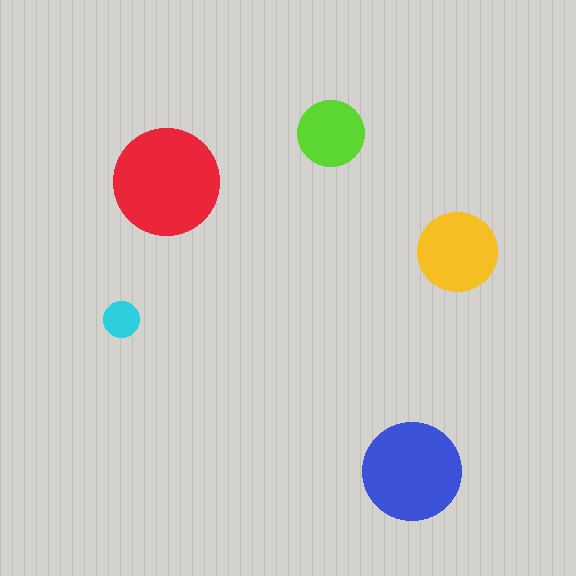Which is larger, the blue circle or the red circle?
The red one.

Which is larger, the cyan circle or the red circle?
The red one.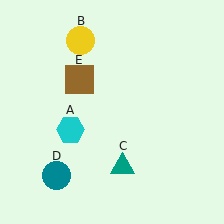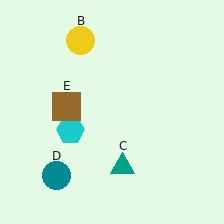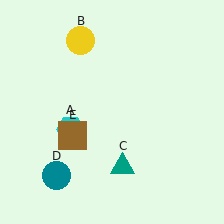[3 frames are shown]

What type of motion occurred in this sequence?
The brown square (object E) rotated counterclockwise around the center of the scene.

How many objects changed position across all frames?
1 object changed position: brown square (object E).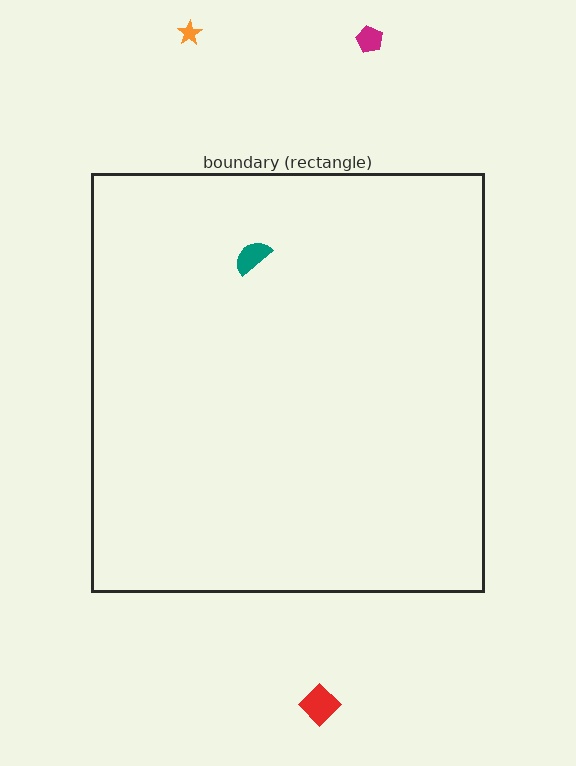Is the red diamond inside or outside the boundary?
Outside.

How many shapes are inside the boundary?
1 inside, 3 outside.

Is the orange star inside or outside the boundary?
Outside.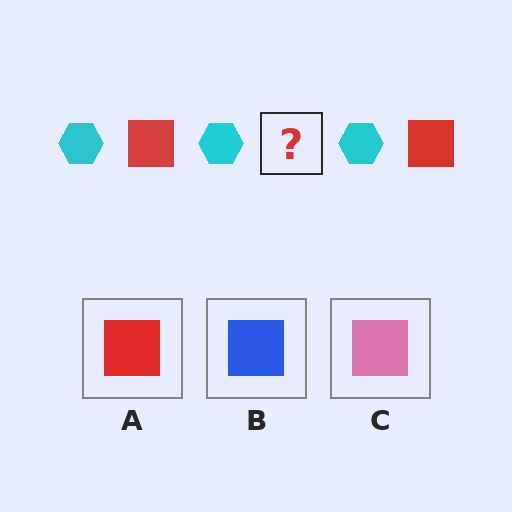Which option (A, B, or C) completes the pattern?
A.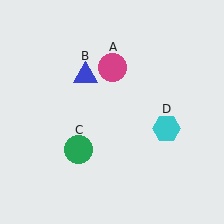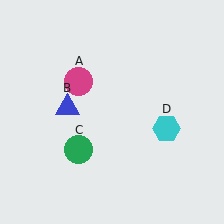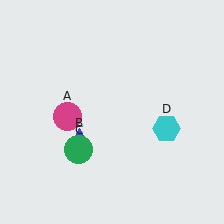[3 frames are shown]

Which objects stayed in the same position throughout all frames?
Green circle (object C) and cyan hexagon (object D) remained stationary.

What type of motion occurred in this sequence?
The magenta circle (object A), blue triangle (object B) rotated counterclockwise around the center of the scene.